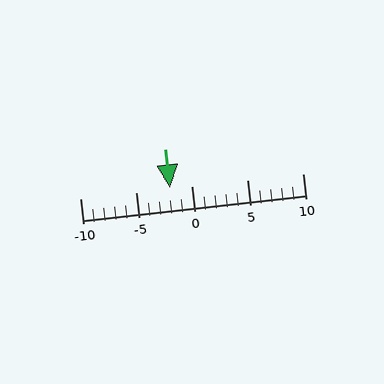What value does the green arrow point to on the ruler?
The green arrow points to approximately -2.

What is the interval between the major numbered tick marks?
The major tick marks are spaced 5 units apart.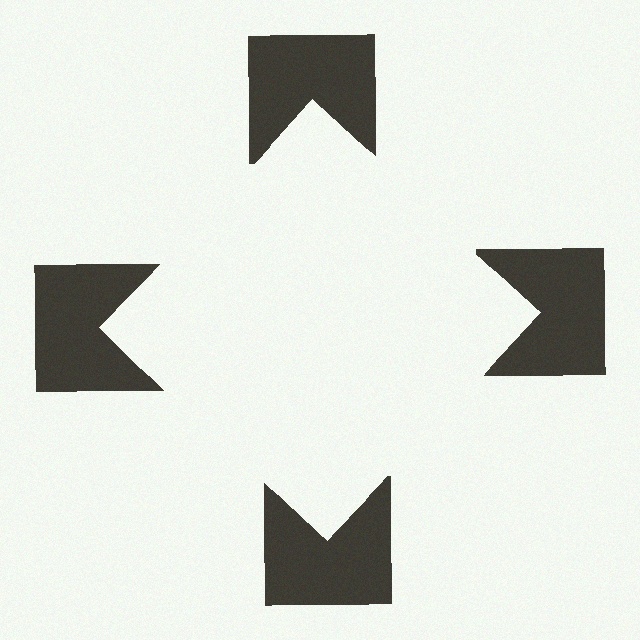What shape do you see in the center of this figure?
An illusory square — its edges are inferred from the aligned wedge cuts in the notched squares, not physically drawn.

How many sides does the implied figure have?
4 sides.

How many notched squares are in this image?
There are 4 — one at each vertex of the illusory square.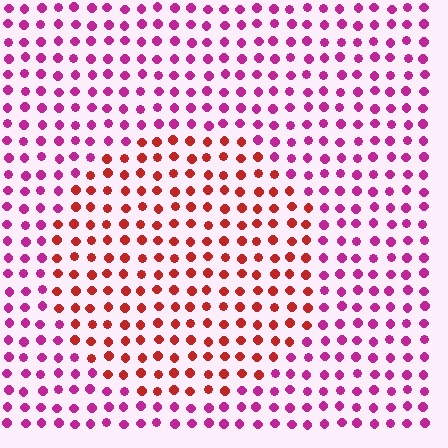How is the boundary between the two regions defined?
The boundary is defined purely by a slight shift in hue (about 45 degrees). Spacing, size, and orientation are identical on both sides.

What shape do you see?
I see a circle.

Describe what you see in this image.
The image is filled with small magenta elements in a uniform arrangement. A circle-shaped region is visible where the elements are tinted to a slightly different hue, forming a subtle color boundary.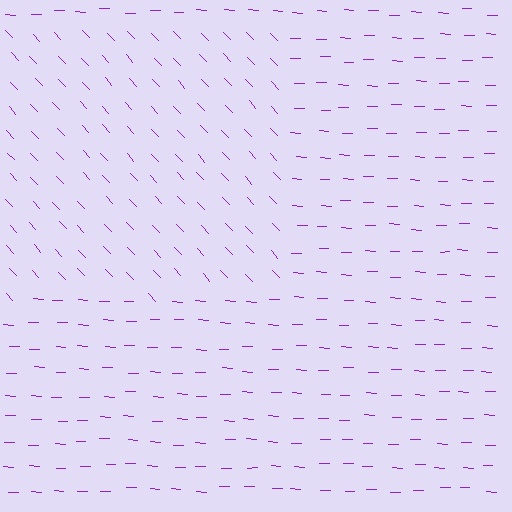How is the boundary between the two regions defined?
The boundary is defined purely by a change in line orientation (approximately 45 degrees difference). All lines are the same color and thickness.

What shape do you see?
I see a rectangle.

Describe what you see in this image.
The image is filled with small purple line segments. A rectangle region in the image has lines oriented differently from the surrounding lines, creating a visible texture boundary.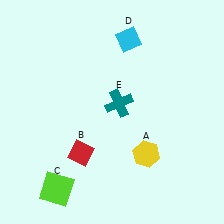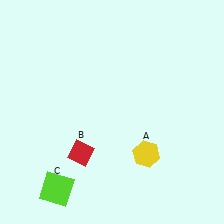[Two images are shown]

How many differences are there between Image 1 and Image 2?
There are 2 differences between the two images.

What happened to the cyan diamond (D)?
The cyan diamond (D) was removed in Image 2. It was in the top-right area of Image 1.